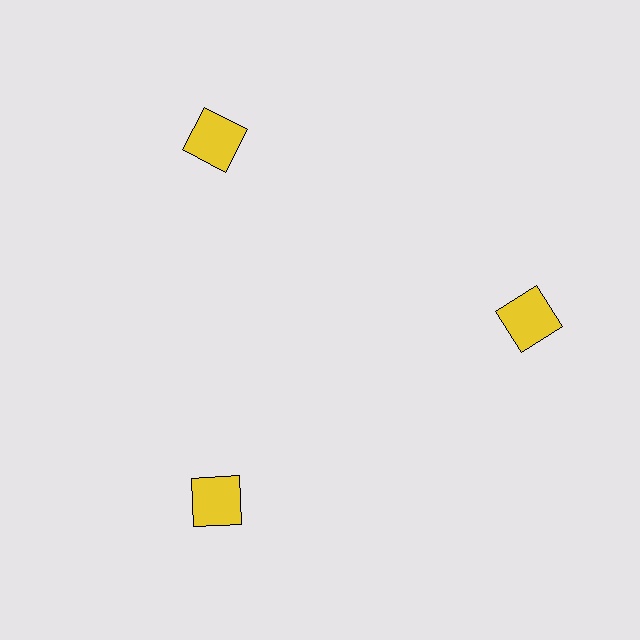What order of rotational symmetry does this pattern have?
This pattern has 3-fold rotational symmetry.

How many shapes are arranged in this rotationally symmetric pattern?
There are 3 shapes, arranged in 3 groups of 1.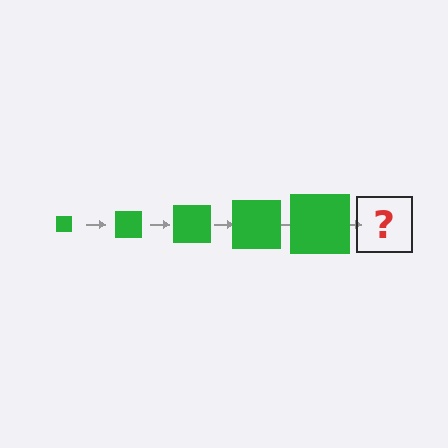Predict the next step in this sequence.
The next step is a green square, larger than the previous one.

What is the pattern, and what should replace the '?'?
The pattern is that the square gets progressively larger each step. The '?' should be a green square, larger than the previous one.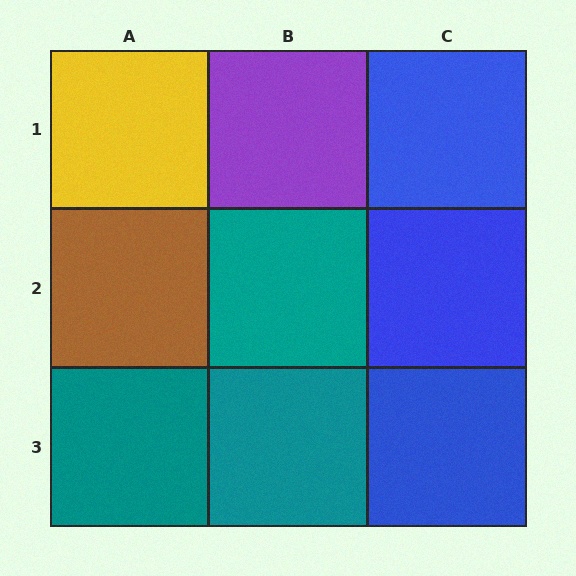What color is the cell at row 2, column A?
Brown.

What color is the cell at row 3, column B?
Teal.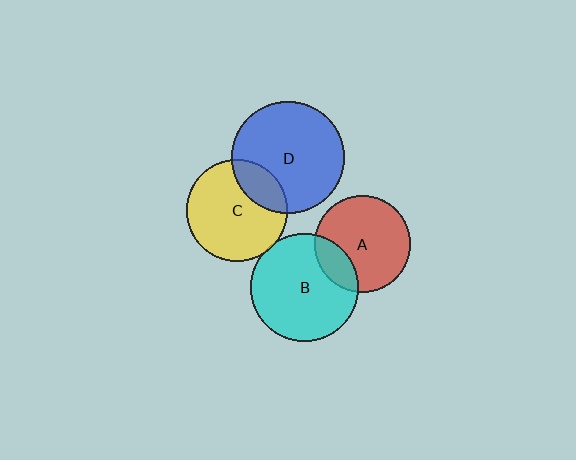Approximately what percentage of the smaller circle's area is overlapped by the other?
Approximately 5%.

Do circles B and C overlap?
Yes.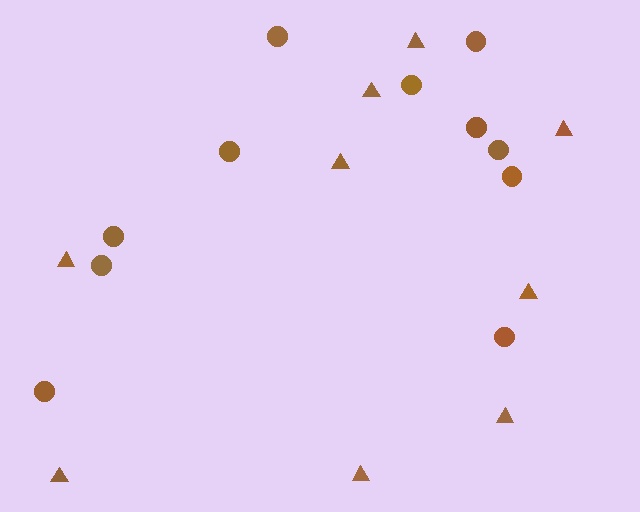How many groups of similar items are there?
There are 2 groups: one group of circles (11) and one group of triangles (9).